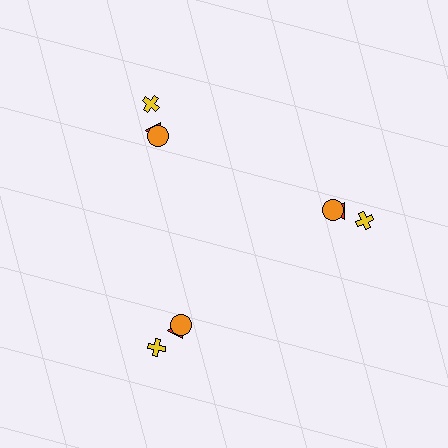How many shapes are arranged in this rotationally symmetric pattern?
There are 9 shapes, arranged in 3 groups of 3.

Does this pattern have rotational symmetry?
Yes, this pattern has 3-fold rotational symmetry. It looks the same after rotating 120 degrees around the center.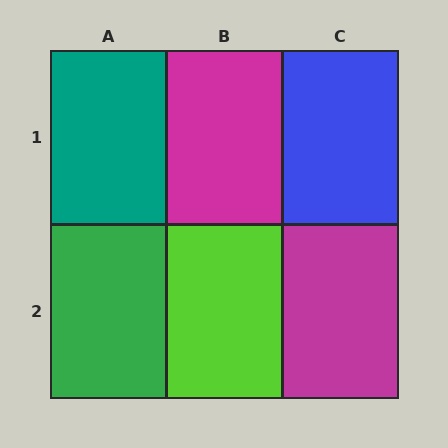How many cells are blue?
1 cell is blue.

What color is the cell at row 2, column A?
Green.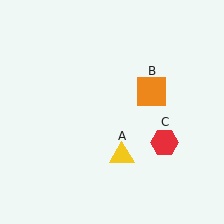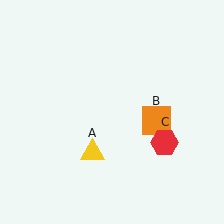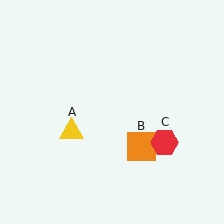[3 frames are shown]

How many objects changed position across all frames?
2 objects changed position: yellow triangle (object A), orange square (object B).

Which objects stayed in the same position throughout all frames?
Red hexagon (object C) remained stationary.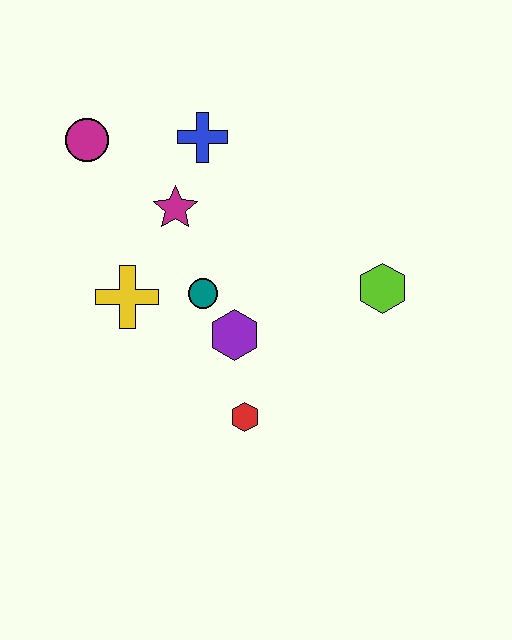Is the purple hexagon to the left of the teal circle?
No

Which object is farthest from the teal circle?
The magenta circle is farthest from the teal circle.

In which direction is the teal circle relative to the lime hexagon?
The teal circle is to the left of the lime hexagon.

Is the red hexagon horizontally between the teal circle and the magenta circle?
No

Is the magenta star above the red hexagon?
Yes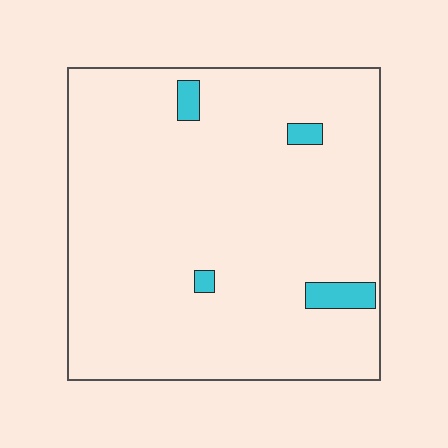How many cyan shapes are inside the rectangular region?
4.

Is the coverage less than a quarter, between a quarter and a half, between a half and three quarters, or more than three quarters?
Less than a quarter.